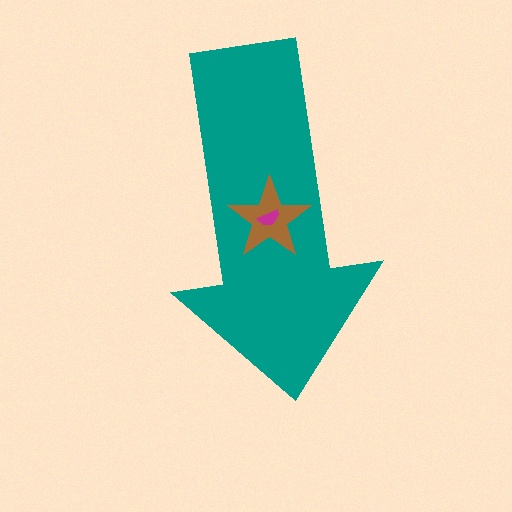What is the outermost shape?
The teal arrow.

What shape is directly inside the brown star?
The magenta semicircle.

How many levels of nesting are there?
3.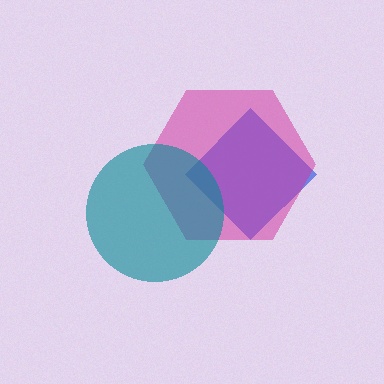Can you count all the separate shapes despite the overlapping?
Yes, there are 3 separate shapes.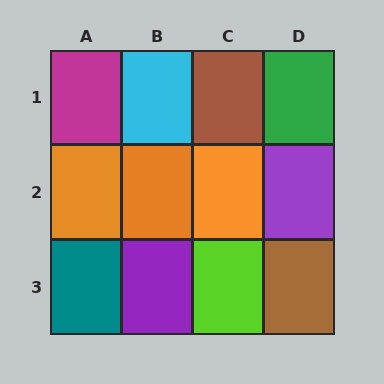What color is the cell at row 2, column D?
Purple.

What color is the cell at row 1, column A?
Magenta.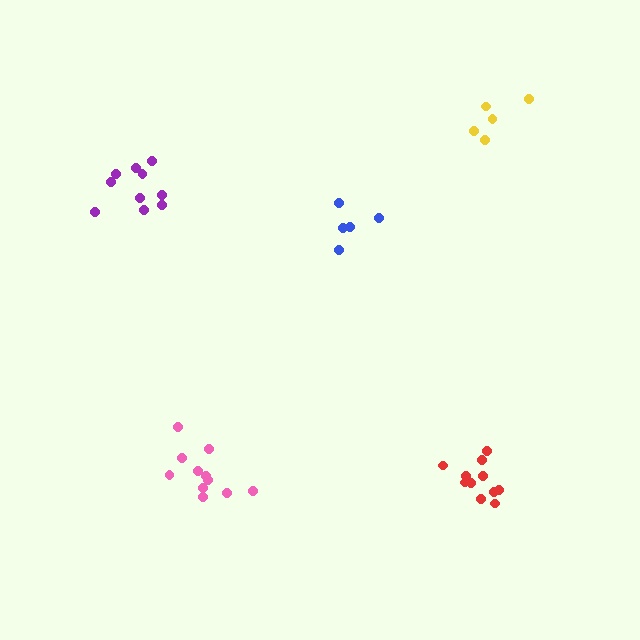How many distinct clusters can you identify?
There are 5 distinct clusters.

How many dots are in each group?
Group 1: 5 dots, Group 2: 11 dots, Group 3: 11 dots, Group 4: 10 dots, Group 5: 5 dots (42 total).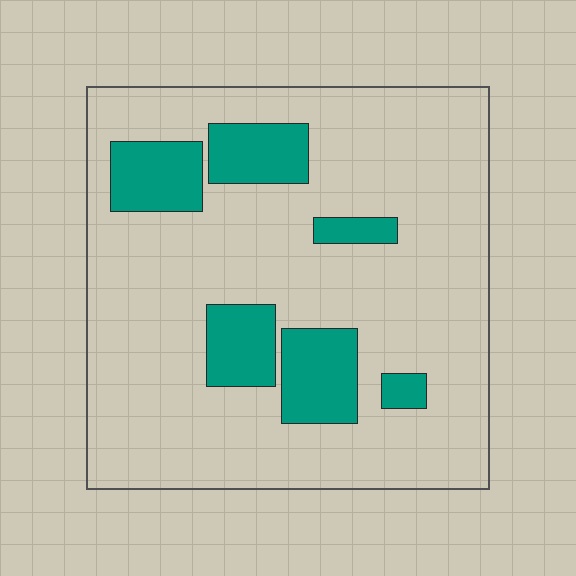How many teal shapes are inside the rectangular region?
6.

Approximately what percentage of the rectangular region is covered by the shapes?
Approximately 20%.